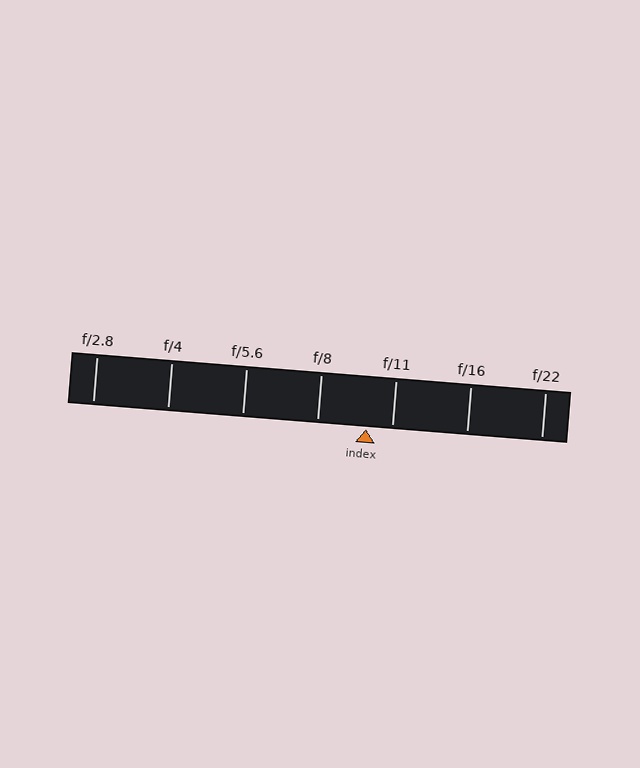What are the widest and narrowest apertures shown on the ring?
The widest aperture shown is f/2.8 and the narrowest is f/22.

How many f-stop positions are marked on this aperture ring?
There are 7 f-stop positions marked.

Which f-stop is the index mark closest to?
The index mark is closest to f/11.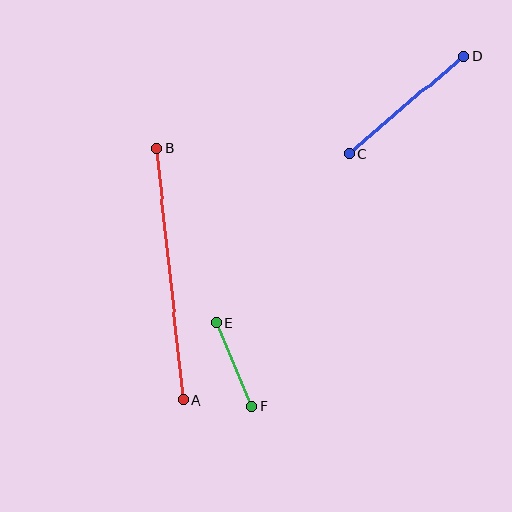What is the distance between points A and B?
The distance is approximately 253 pixels.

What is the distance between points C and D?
The distance is approximately 150 pixels.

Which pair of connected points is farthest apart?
Points A and B are farthest apart.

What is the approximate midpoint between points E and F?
The midpoint is at approximately (234, 364) pixels.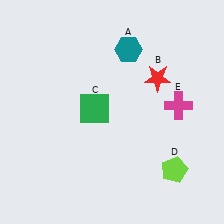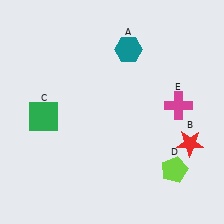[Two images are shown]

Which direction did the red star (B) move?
The red star (B) moved down.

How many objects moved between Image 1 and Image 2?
2 objects moved between the two images.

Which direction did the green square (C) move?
The green square (C) moved left.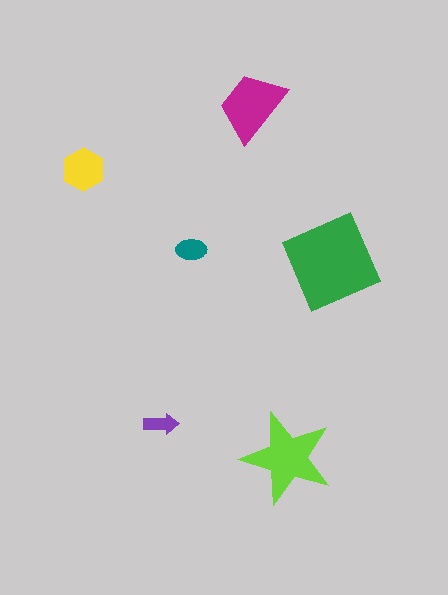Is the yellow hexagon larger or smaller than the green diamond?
Smaller.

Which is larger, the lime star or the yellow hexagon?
The lime star.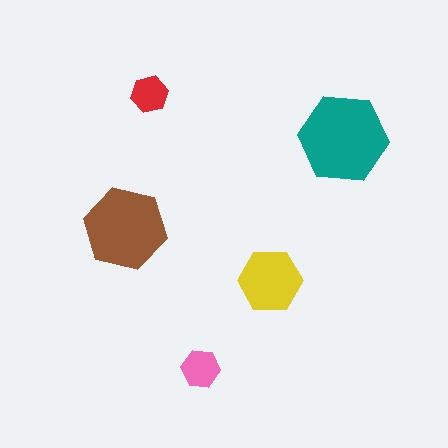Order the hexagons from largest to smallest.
the teal one, the brown one, the yellow one, the pink one, the red one.